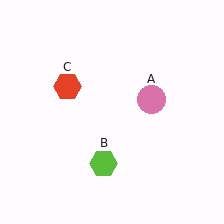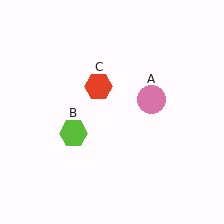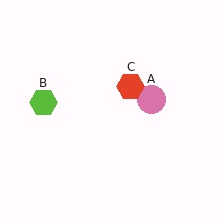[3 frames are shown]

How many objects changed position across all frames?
2 objects changed position: lime hexagon (object B), red hexagon (object C).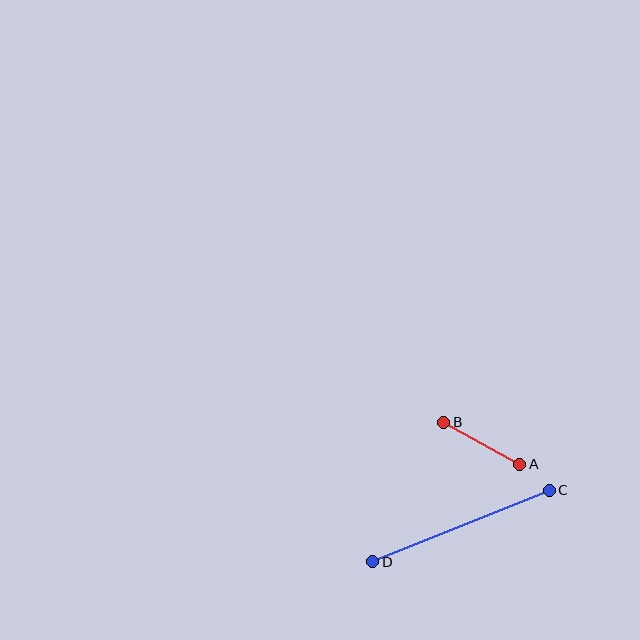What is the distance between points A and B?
The distance is approximately 87 pixels.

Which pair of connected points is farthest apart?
Points C and D are farthest apart.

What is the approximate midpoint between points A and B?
The midpoint is at approximately (482, 443) pixels.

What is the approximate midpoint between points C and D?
The midpoint is at approximately (461, 526) pixels.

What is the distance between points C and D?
The distance is approximately 190 pixels.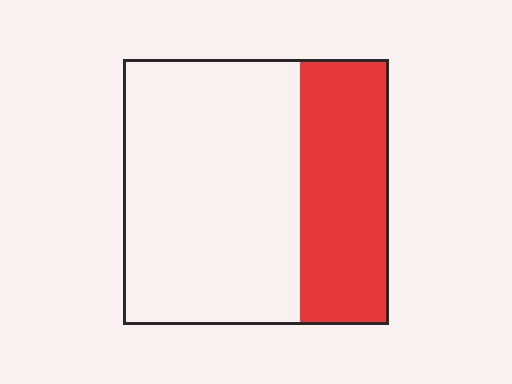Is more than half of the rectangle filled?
No.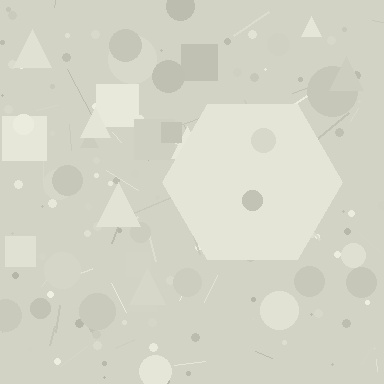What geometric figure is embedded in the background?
A hexagon is embedded in the background.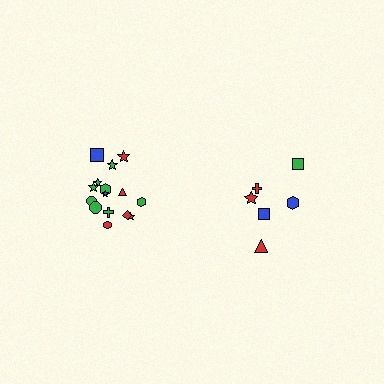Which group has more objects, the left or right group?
The left group.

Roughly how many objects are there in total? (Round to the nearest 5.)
Roughly 20 objects in total.